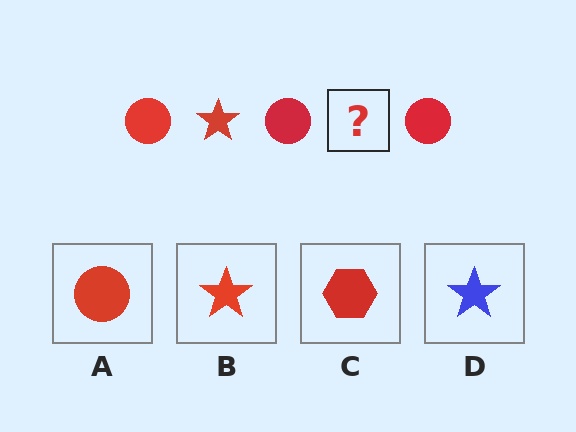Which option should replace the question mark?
Option B.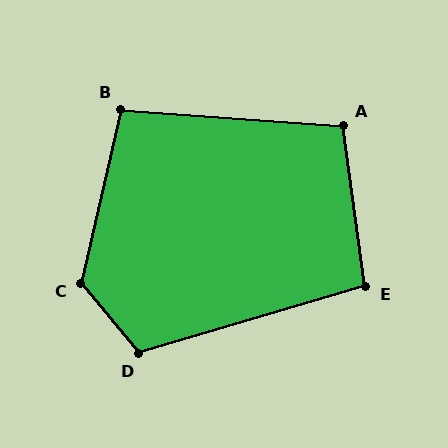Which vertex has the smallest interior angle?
B, at approximately 98 degrees.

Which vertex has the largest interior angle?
C, at approximately 128 degrees.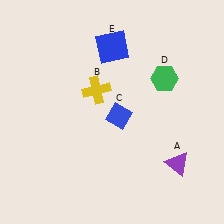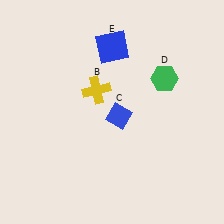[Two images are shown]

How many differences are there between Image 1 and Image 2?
There is 1 difference between the two images.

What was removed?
The purple triangle (A) was removed in Image 2.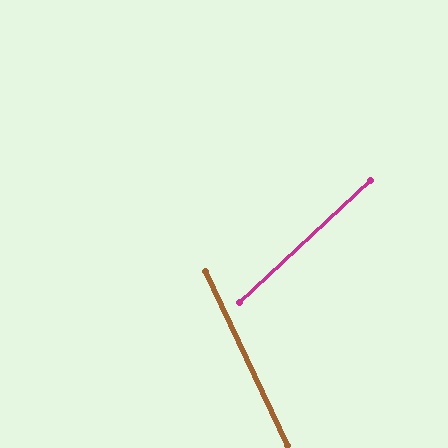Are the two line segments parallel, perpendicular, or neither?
Neither parallel nor perpendicular — they differ by about 72°.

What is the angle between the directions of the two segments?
Approximately 72 degrees.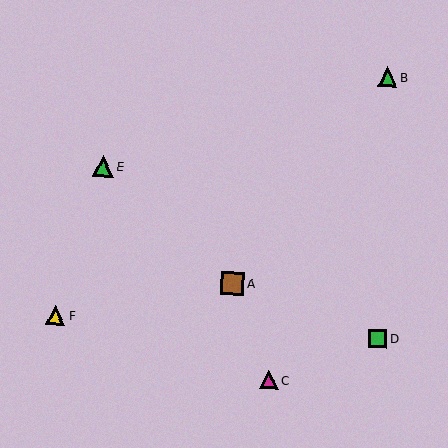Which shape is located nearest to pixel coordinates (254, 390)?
The magenta triangle (labeled C) at (269, 380) is nearest to that location.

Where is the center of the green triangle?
The center of the green triangle is at (387, 77).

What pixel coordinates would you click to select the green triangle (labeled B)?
Click at (387, 77) to select the green triangle B.